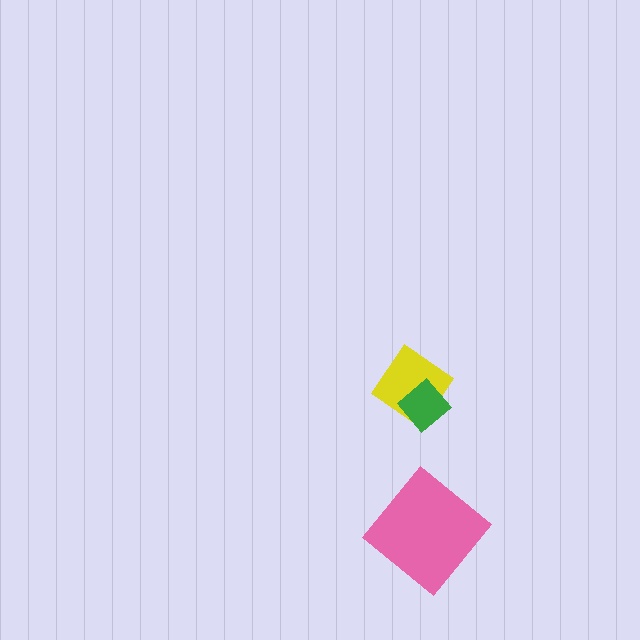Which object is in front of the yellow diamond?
The green diamond is in front of the yellow diamond.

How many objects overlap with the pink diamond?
0 objects overlap with the pink diamond.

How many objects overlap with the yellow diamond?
1 object overlaps with the yellow diamond.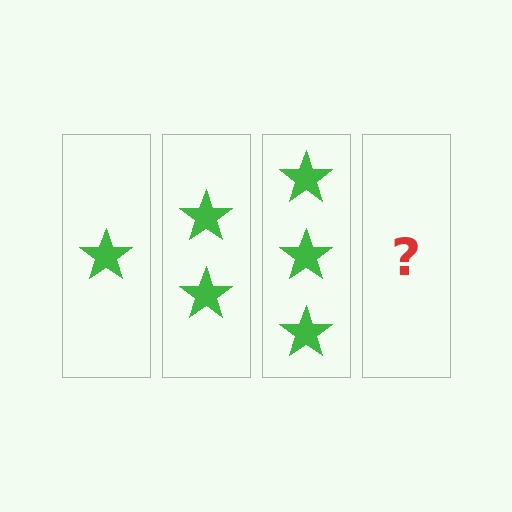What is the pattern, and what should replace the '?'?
The pattern is that each step adds one more star. The '?' should be 4 stars.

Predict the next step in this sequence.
The next step is 4 stars.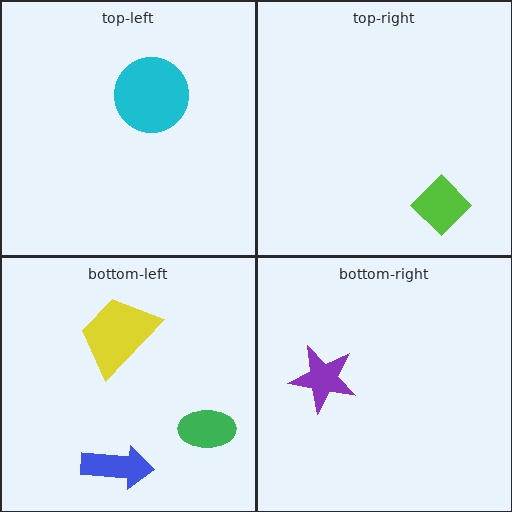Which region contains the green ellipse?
The bottom-left region.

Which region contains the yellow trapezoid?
The bottom-left region.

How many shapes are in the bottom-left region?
3.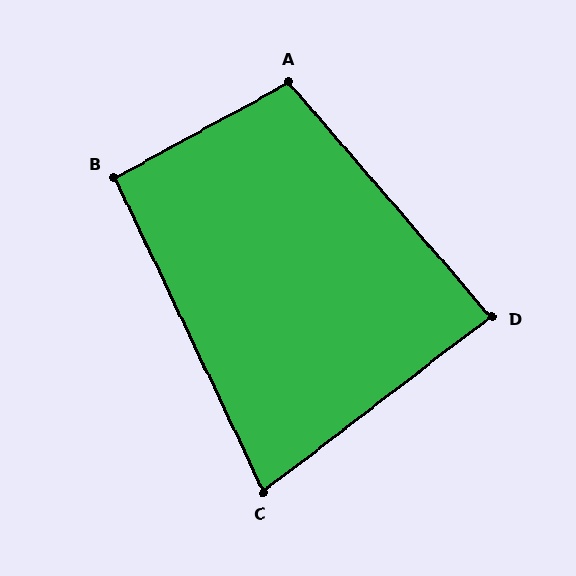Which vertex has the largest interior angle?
A, at approximately 102 degrees.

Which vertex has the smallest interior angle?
C, at approximately 78 degrees.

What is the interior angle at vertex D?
Approximately 87 degrees (approximately right).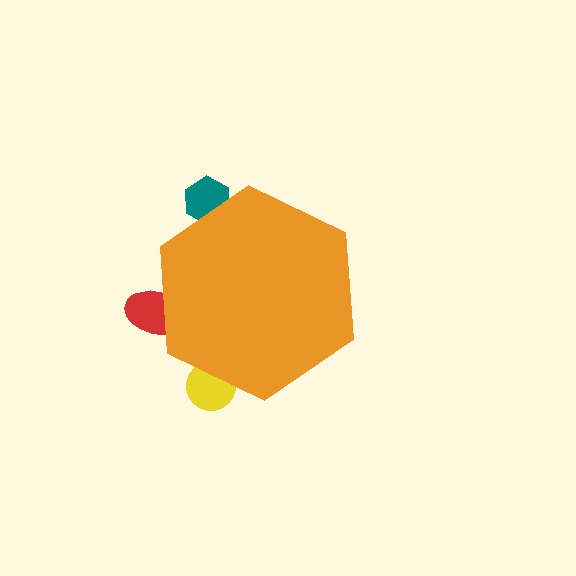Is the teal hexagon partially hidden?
Yes, the teal hexagon is partially hidden behind the orange hexagon.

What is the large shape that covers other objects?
An orange hexagon.